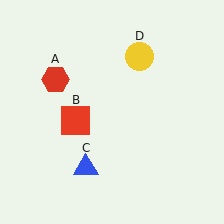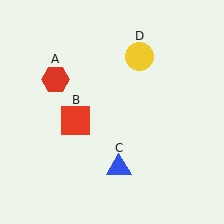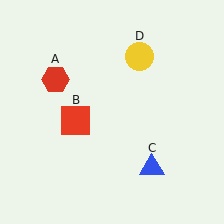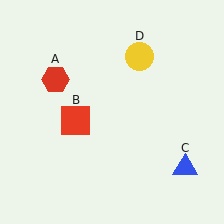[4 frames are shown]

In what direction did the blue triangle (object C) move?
The blue triangle (object C) moved right.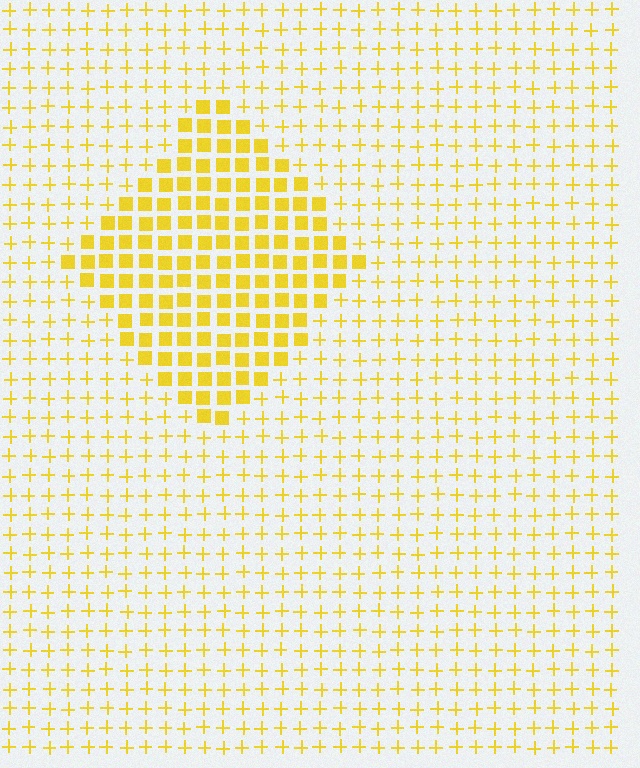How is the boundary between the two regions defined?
The boundary is defined by a change in element shape: squares inside vs. plus signs outside. All elements share the same color and spacing.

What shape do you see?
I see a diamond.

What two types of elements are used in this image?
The image uses squares inside the diamond region and plus signs outside it.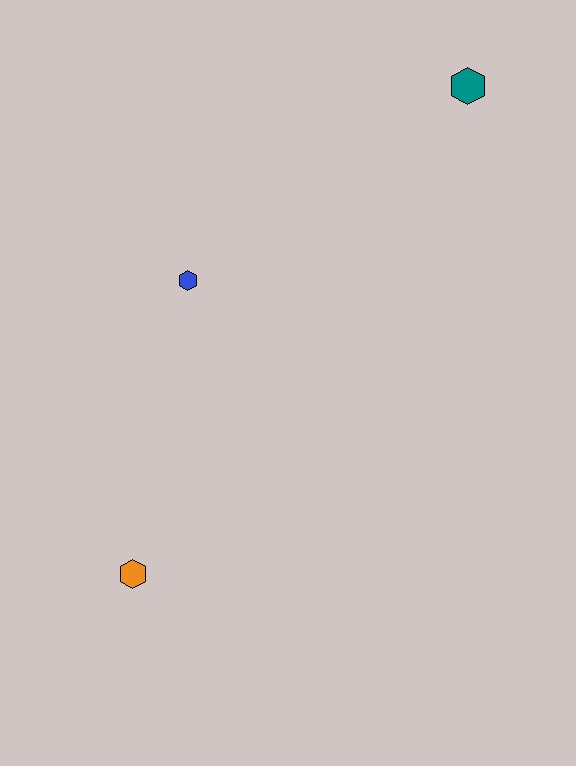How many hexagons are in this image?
There are 3 hexagons.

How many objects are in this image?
There are 3 objects.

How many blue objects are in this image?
There is 1 blue object.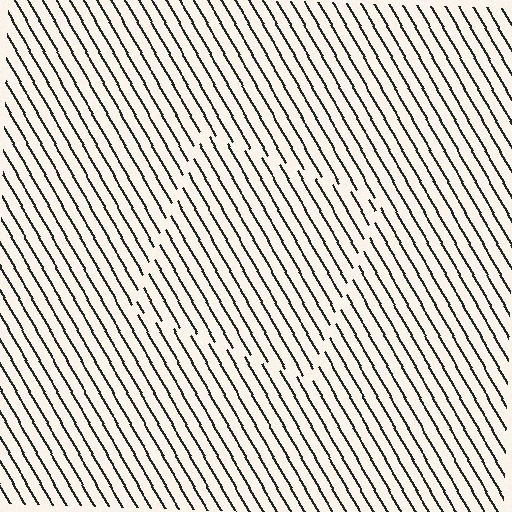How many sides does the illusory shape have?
4 sides — the line-ends trace a square.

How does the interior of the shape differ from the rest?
The interior of the shape contains the same grating, shifted by half a period — the contour is defined by the phase discontinuity where line-ends from the inner and outer gratings abut.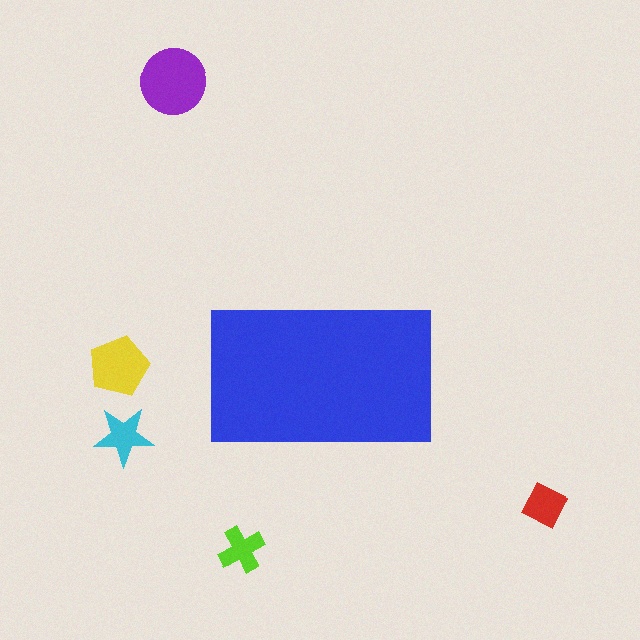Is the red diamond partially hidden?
No, the red diamond is fully visible.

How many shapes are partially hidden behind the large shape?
0 shapes are partially hidden.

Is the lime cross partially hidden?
No, the lime cross is fully visible.